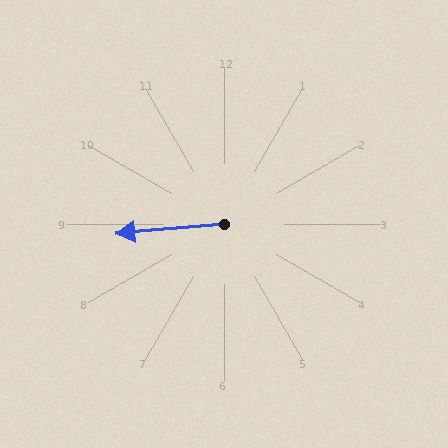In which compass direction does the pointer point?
West.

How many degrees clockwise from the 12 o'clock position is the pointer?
Approximately 265 degrees.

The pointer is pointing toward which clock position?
Roughly 9 o'clock.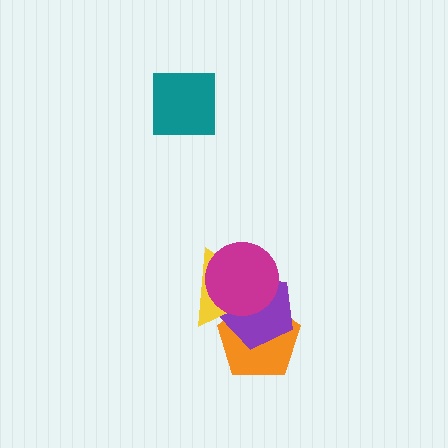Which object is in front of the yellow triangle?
The magenta circle is in front of the yellow triangle.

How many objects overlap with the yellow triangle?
3 objects overlap with the yellow triangle.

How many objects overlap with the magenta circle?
3 objects overlap with the magenta circle.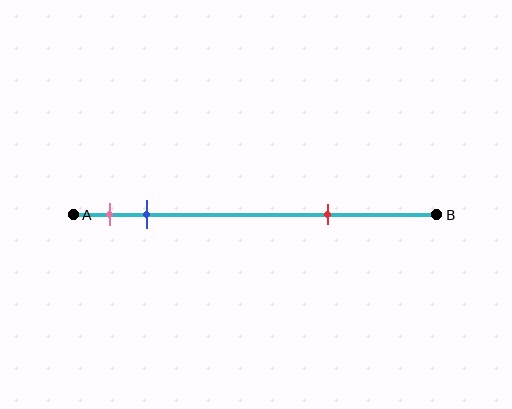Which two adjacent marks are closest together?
The pink and blue marks are the closest adjacent pair.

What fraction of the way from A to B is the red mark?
The red mark is approximately 70% (0.7) of the way from A to B.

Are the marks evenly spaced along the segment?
No, the marks are not evenly spaced.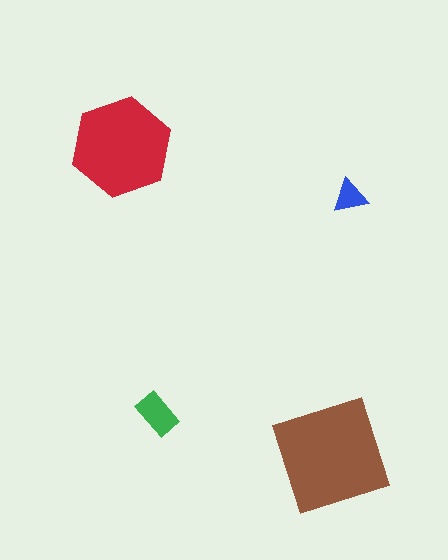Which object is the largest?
The brown square.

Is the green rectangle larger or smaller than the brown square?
Smaller.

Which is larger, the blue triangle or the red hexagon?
The red hexagon.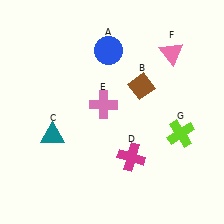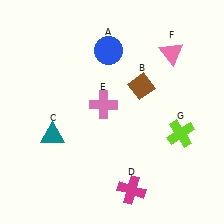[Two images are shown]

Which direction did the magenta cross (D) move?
The magenta cross (D) moved down.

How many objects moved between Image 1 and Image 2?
1 object moved between the two images.